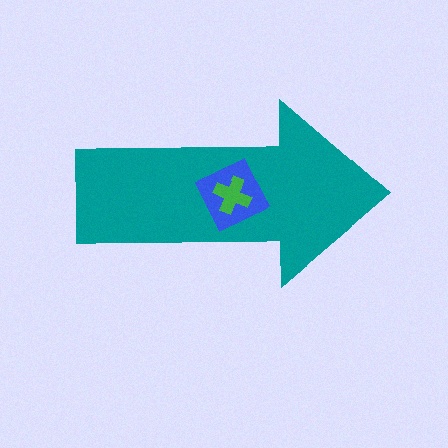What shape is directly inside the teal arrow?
The blue square.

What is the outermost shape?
The teal arrow.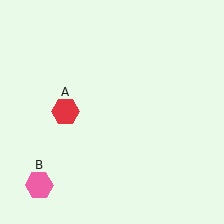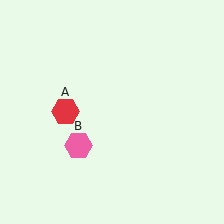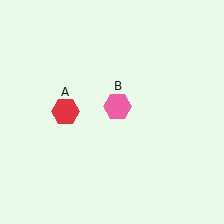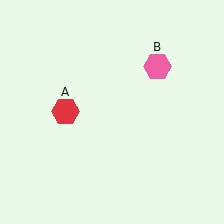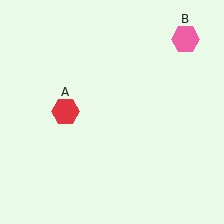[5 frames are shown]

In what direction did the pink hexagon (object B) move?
The pink hexagon (object B) moved up and to the right.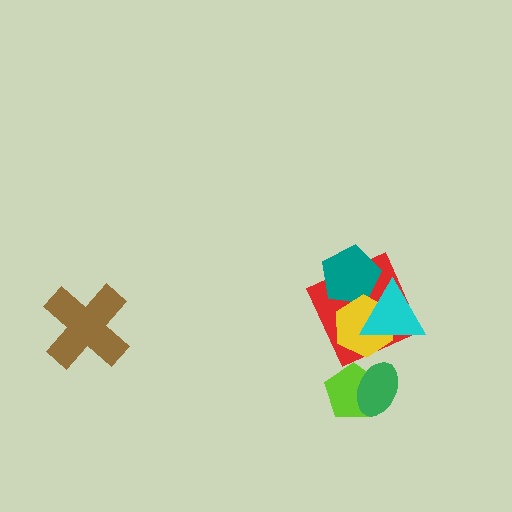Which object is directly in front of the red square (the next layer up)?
The teal pentagon is directly in front of the red square.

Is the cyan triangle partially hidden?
No, no other shape covers it.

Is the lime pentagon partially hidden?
Yes, it is partially covered by another shape.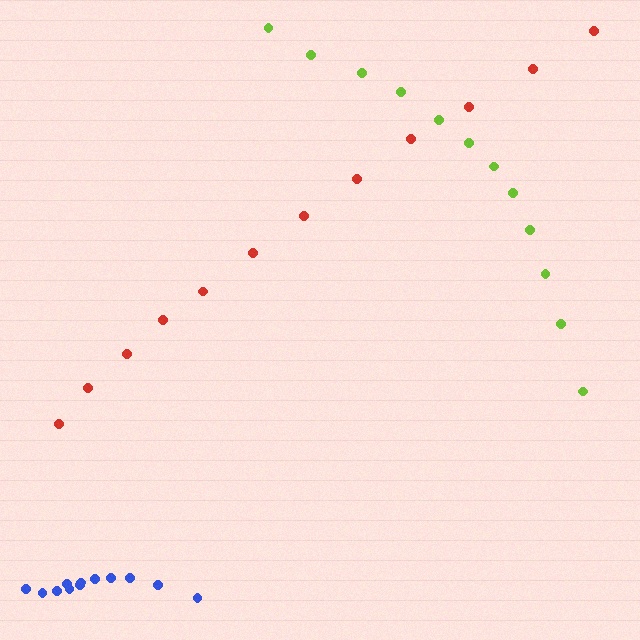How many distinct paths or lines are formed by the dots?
There are 3 distinct paths.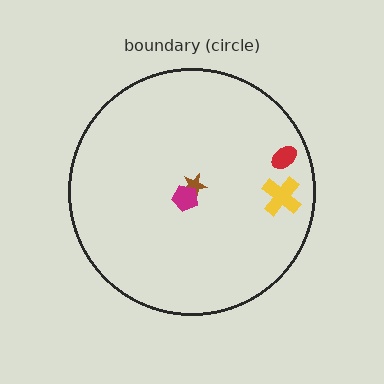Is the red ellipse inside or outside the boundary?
Inside.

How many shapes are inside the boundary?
4 inside, 0 outside.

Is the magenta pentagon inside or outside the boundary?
Inside.